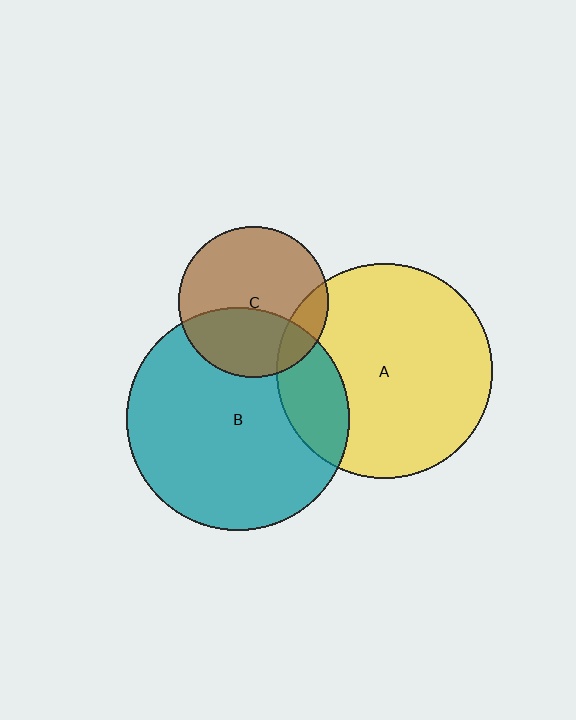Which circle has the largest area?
Circle B (teal).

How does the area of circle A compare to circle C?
Approximately 2.0 times.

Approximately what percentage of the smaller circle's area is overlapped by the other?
Approximately 15%.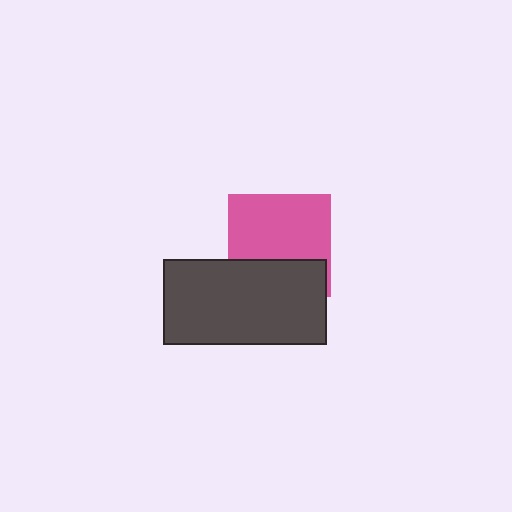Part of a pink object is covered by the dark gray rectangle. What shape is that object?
It is a square.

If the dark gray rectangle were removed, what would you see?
You would see the complete pink square.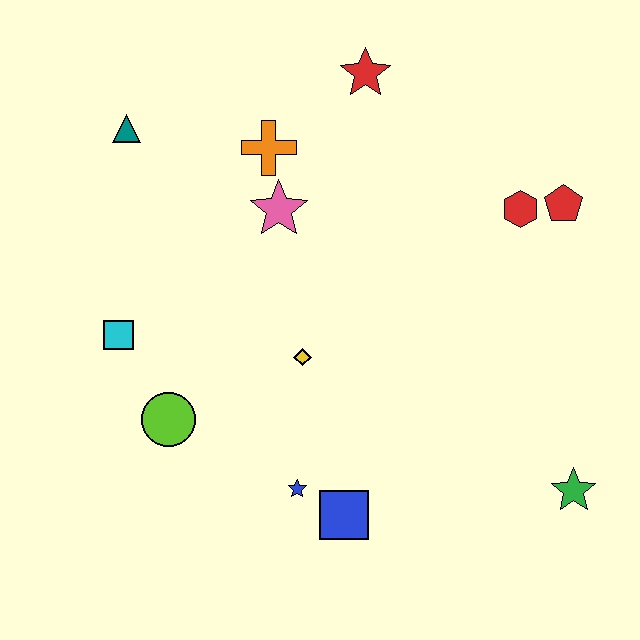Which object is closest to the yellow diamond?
The blue star is closest to the yellow diamond.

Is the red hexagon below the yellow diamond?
No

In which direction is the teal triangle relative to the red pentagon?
The teal triangle is to the left of the red pentagon.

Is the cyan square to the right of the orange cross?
No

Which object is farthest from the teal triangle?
The green star is farthest from the teal triangle.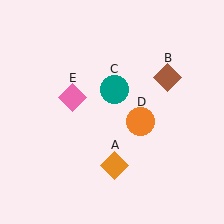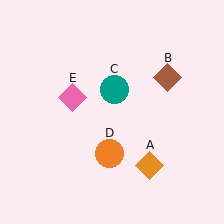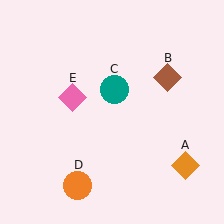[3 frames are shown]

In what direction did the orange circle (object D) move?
The orange circle (object D) moved down and to the left.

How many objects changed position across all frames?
2 objects changed position: orange diamond (object A), orange circle (object D).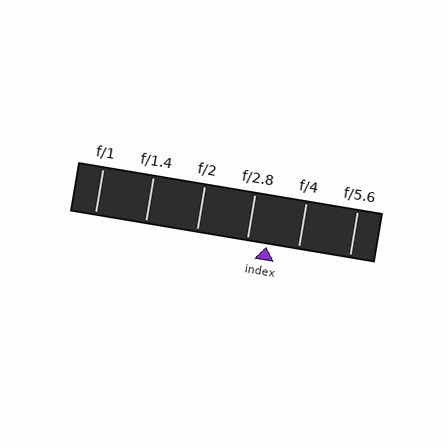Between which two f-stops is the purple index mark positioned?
The index mark is between f/2.8 and f/4.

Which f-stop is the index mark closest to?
The index mark is closest to f/2.8.